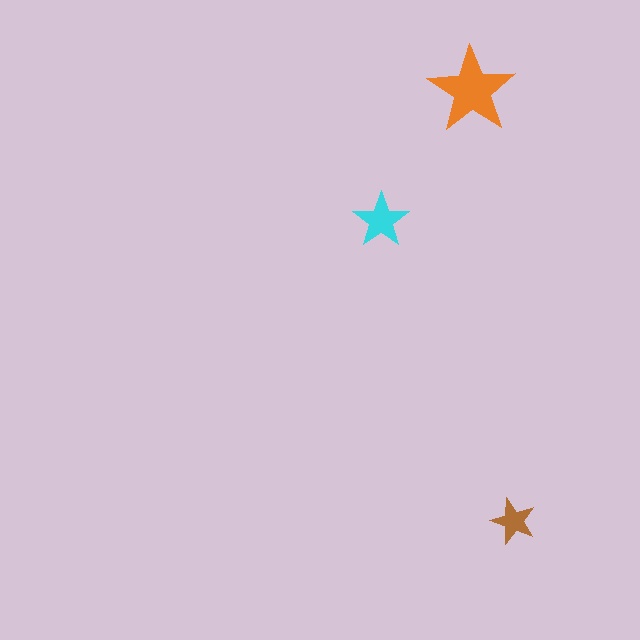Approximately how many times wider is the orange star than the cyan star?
About 1.5 times wider.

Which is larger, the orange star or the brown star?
The orange one.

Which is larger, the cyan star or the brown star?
The cyan one.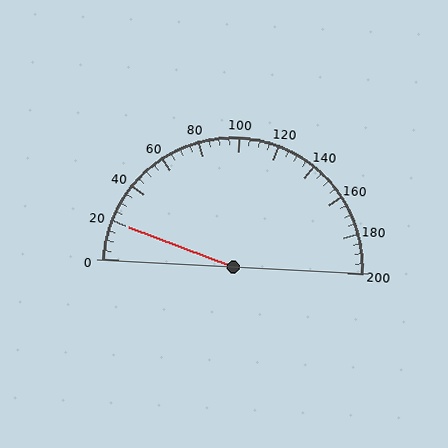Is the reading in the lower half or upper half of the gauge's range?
The reading is in the lower half of the range (0 to 200).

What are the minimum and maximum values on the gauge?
The gauge ranges from 0 to 200.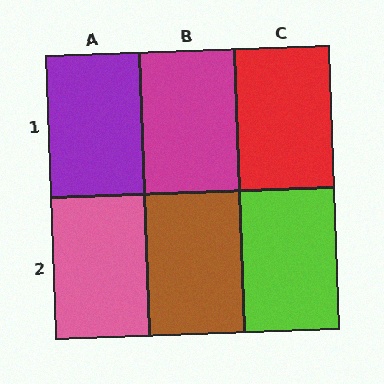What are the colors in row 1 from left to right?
Purple, magenta, red.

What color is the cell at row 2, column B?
Brown.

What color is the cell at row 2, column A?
Pink.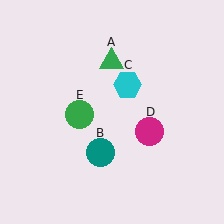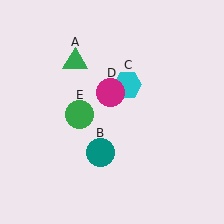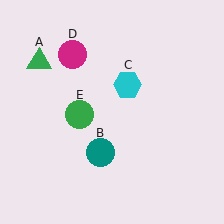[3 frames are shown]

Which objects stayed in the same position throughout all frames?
Teal circle (object B) and cyan hexagon (object C) and green circle (object E) remained stationary.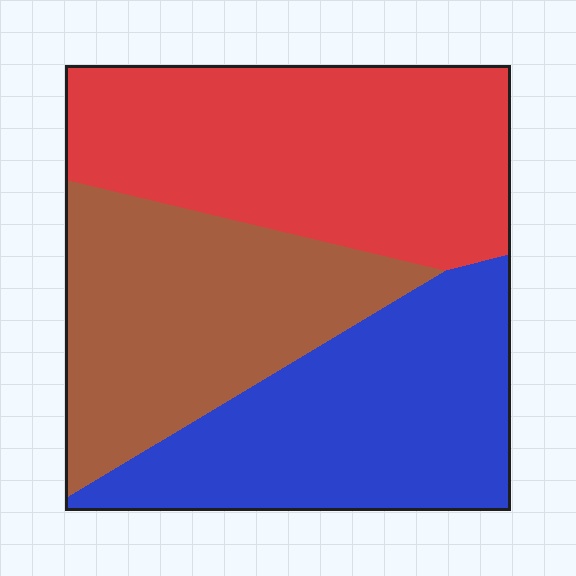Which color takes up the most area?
Red, at roughly 35%.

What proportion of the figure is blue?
Blue takes up about one third (1/3) of the figure.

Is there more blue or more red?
Red.